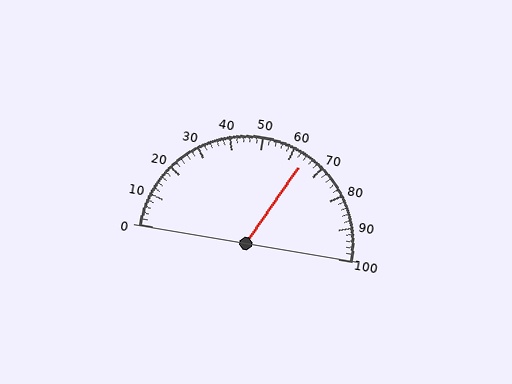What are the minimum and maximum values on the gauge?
The gauge ranges from 0 to 100.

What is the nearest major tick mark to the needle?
The nearest major tick mark is 60.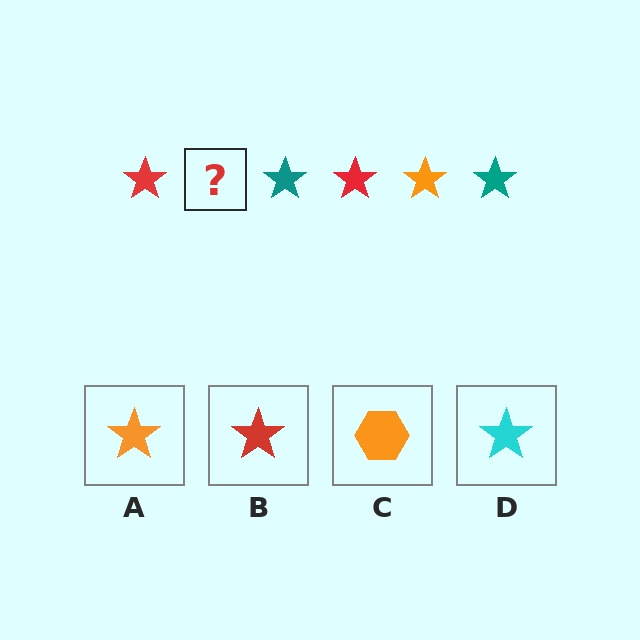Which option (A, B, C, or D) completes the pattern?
A.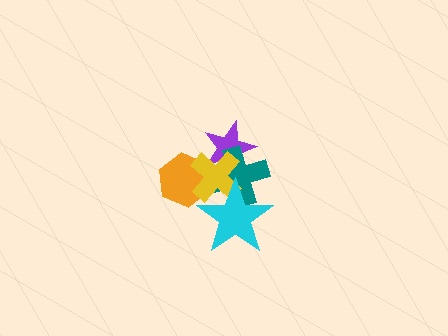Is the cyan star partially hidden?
No, no other shape covers it.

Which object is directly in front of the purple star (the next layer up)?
The teal cross is directly in front of the purple star.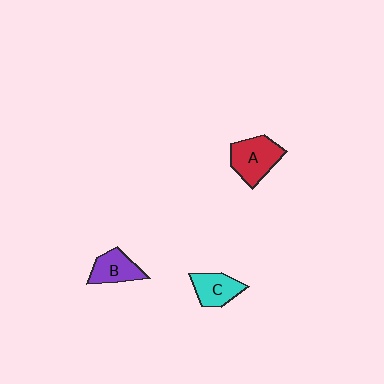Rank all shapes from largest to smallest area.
From largest to smallest: A (red), B (purple), C (cyan).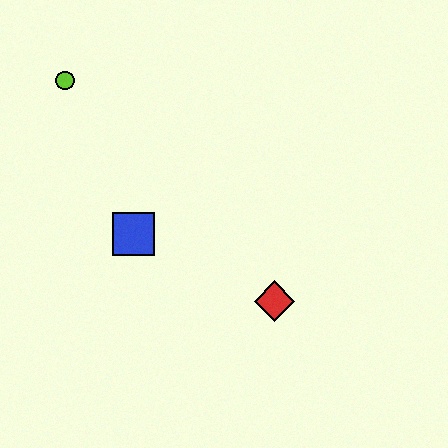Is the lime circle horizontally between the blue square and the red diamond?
No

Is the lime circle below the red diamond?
No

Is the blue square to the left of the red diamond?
Yes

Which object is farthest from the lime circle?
The red diamond is farthest from the lime circle.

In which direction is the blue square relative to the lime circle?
The blue square is below the lime circle.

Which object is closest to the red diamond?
The blue square is closest to the red diamond.